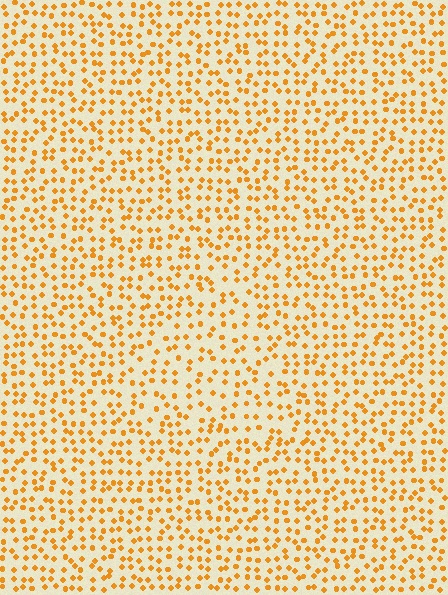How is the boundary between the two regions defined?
The boundary is defined by a change in element density (approximately 1.4x ratio). All elements are the same color, size, and shape.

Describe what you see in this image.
The image contains small orange elements arranged at two different densities. A triangle-shaped region is visible where the elements are less densely packed than the surrounding area.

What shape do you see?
I see a triangle.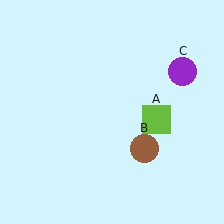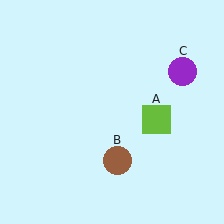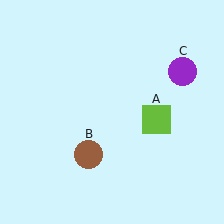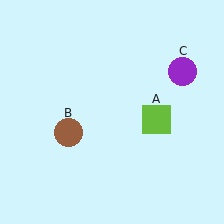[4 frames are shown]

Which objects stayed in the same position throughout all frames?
Lime square (object A) and purple circle (object C) remained stationary.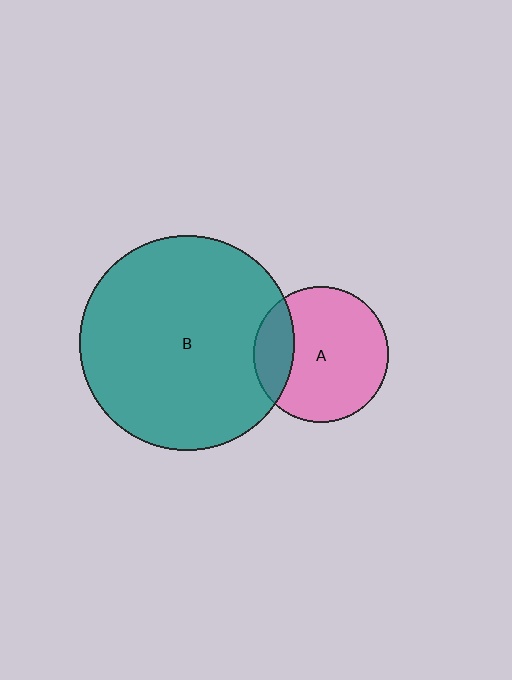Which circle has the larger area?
Circle B (teal).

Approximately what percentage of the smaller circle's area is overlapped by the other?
Approximately 20%.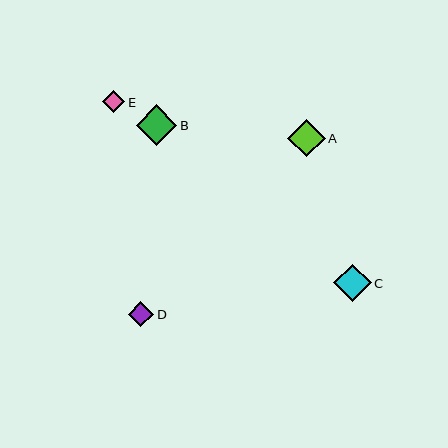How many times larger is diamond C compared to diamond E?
Diamond C is approximately 1.7 times the size of diamond E.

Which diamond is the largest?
Diamond B is the largest with a size of approximately 41 pixels.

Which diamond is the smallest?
Diamond E is the smallest with a size of approximately 22 pixels.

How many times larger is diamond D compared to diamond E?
Diamond D is approximately 1.2 times the size of diamond E.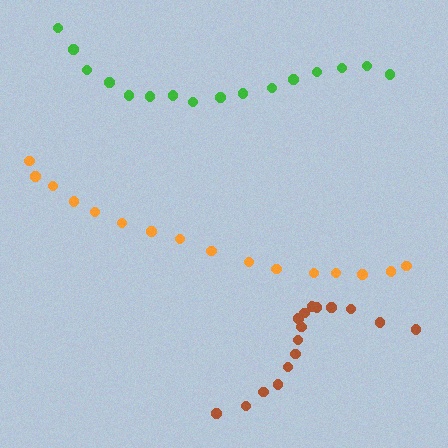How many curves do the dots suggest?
There are 3 distinct paths.